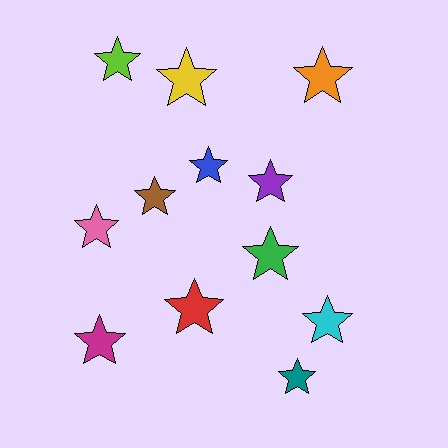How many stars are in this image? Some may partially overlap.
There are 12 stars.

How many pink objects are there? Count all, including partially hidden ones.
There is 1 pink object.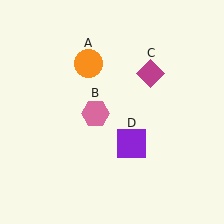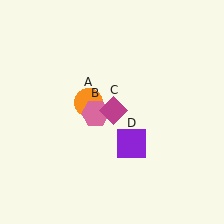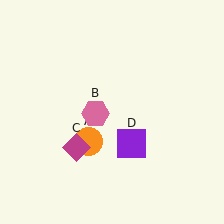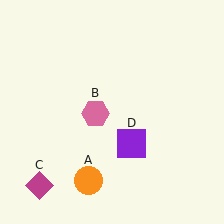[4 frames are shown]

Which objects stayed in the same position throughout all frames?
Pink hexagon (object B) and purple square (object D) remained stationary.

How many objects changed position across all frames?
2 objects changed position: orange circle (object A), magenta diamond (object C).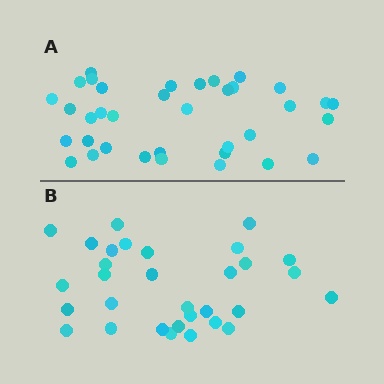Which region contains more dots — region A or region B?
Region A (the top region) has more dots.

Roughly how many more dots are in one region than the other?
Region A has about 5 more dots than region B.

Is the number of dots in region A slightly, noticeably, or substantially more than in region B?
Region A has only slightly more — the two regions are fairly close. The ratio is roughly 1.2 to 1.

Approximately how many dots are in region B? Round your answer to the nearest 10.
About 30 dots. (The exact count is 31, which rounds to 30.)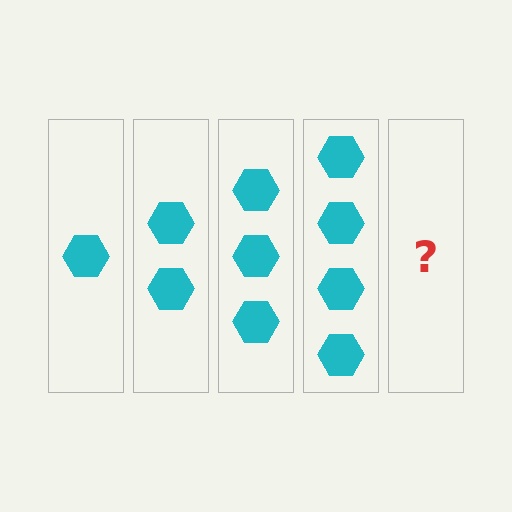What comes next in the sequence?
The next element should be 5 hexagons.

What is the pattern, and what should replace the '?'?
The pattern is that each step adds one more hexagon. The '?' should be 5 hexagons.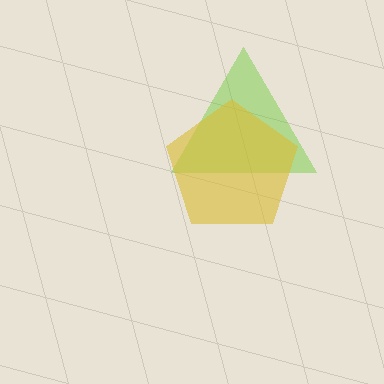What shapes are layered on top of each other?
The layered shapes are: a lime triangle, a yellow pentagon.